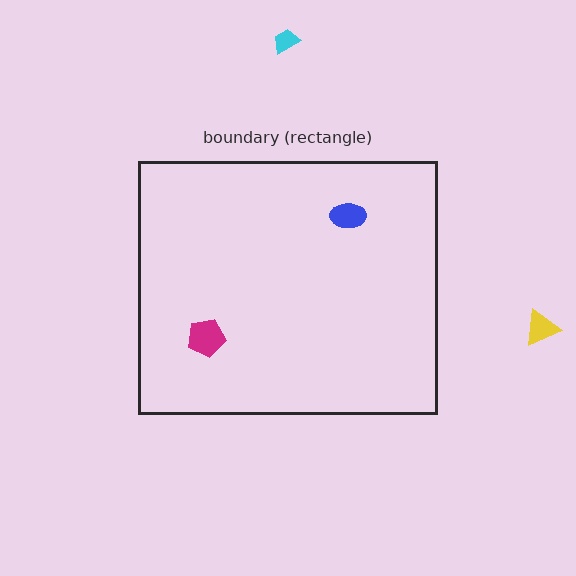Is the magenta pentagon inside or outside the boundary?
Inside.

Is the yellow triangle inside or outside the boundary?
Outside.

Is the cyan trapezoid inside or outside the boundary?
Outside.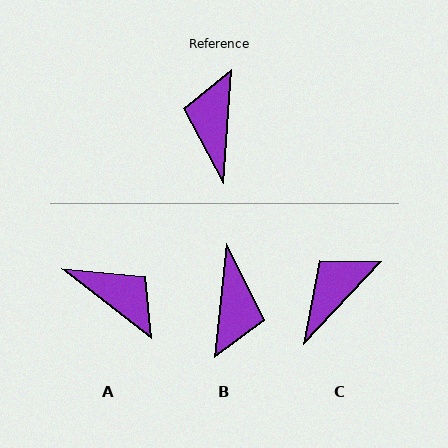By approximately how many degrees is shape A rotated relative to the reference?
Approximately 124 degrees clockwise.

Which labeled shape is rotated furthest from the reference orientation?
B, about 178 degrees away.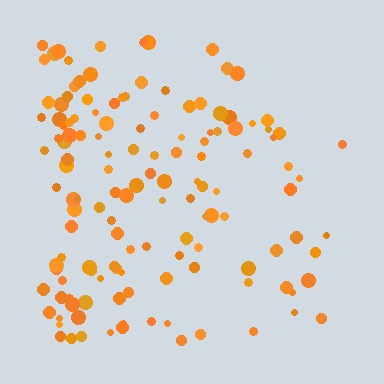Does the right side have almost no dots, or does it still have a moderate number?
Still a moderate number, just noticeably fewer than the left.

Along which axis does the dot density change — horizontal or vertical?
Horizontal.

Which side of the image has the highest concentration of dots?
The left.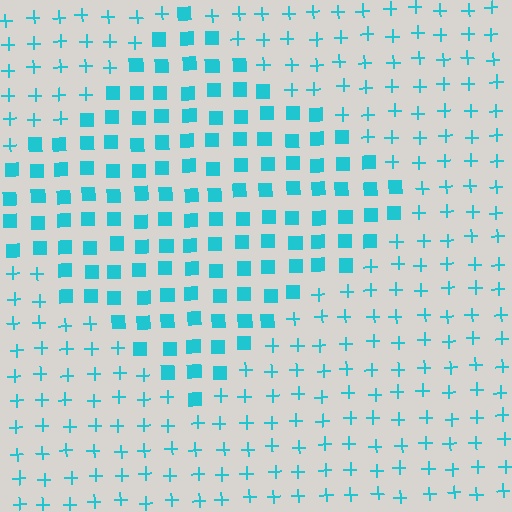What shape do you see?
I see a diamond.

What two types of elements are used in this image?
The image uses squares inside the diamond region and plus signs outside it.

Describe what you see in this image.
The image is filled with small cyan elements arranged in a uniform grid. A diamond-shaped region contains squares, while the surrounding area contains plus signs. The boundary is defined purely by the change in element shape.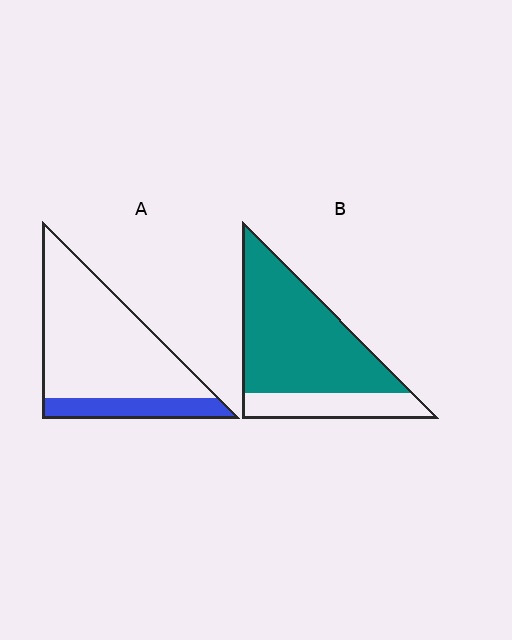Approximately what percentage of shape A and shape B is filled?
A is approximately 20% and B is approximately 75%.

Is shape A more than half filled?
No.